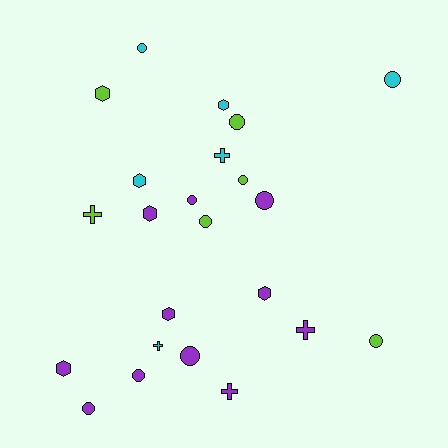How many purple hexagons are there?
There are 4 purple hexagons.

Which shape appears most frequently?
Circle, with 11 objects.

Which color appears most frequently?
Purple, with 11 objects.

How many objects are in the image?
There are 23 objects.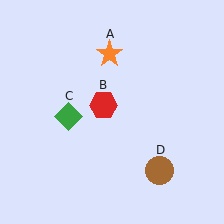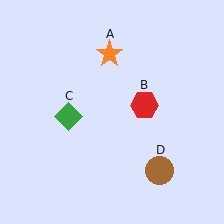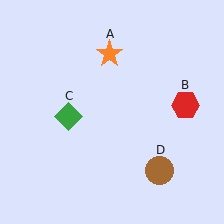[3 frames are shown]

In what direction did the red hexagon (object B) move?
The red hexagon (object B) moved right.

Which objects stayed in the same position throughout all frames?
Orange star (object A) and green diamond (object C) and brown circle (object D) remained stationary.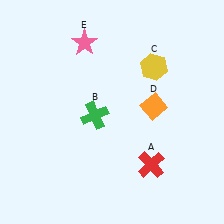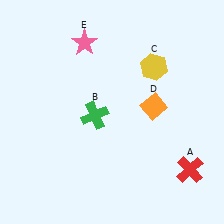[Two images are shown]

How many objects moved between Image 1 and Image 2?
1 object moved between the two images.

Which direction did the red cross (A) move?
The red cross (A) moved right.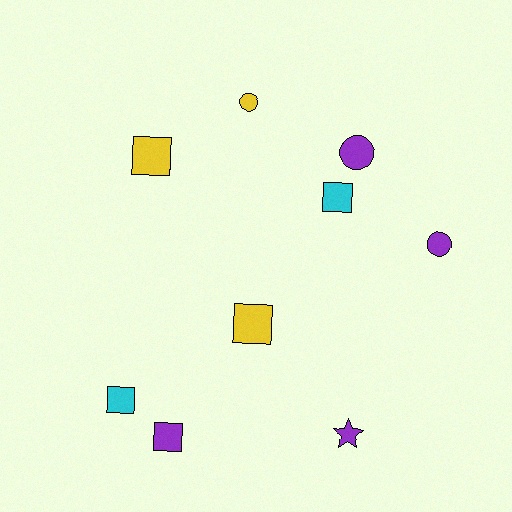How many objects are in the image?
There are 9 objects.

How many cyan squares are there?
There are 2 cyan squares.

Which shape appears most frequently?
Square, with 5 objects.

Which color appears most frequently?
Purple, with 4 objects.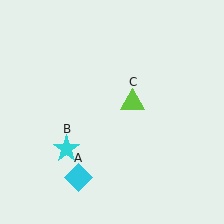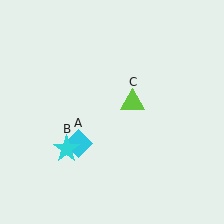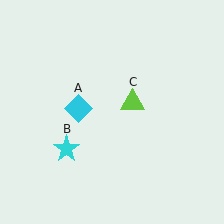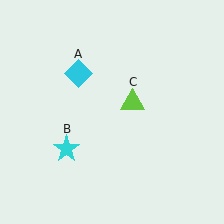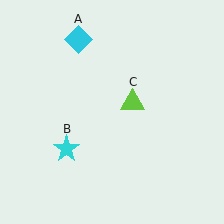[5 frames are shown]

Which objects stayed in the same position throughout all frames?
Cyan star (object B) and lime triangle (object C) remained stationary.